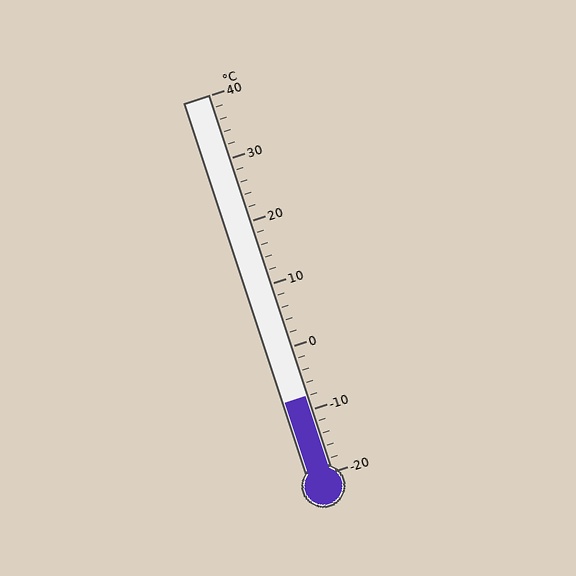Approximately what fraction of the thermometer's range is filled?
The thermometer is filled to approximately 20% of its range.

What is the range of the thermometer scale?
The thermometer scale ranges from -20°C to 40°C.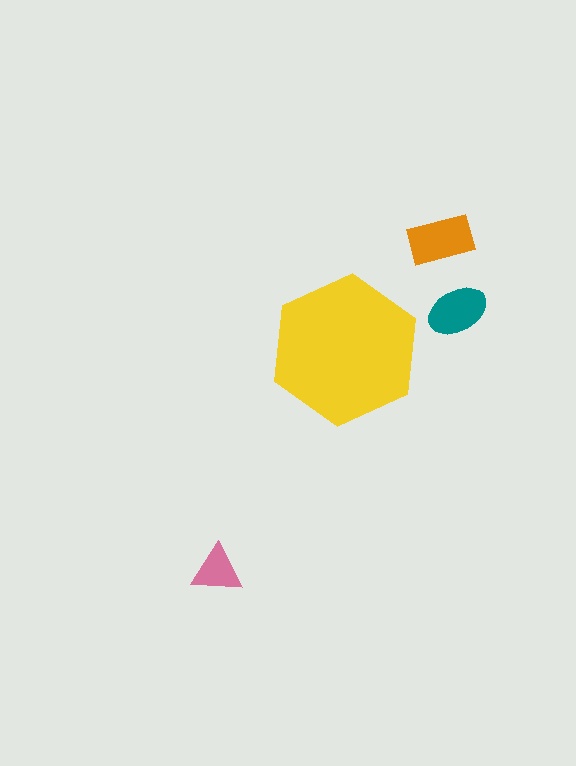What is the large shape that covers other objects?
A yellow hexagon.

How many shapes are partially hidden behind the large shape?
0 shapes are partially hidden.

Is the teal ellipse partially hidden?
No, the teal ellipse is fully visible.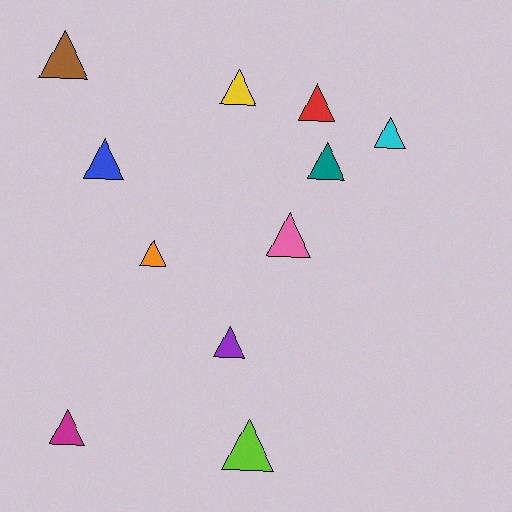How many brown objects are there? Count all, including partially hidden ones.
There is 1 brown object.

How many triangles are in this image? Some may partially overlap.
There are 11 triangles.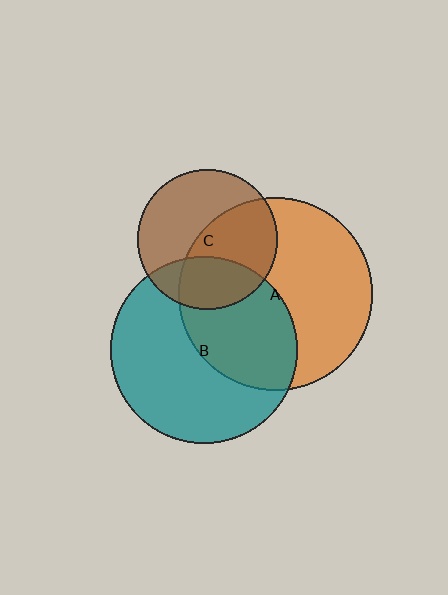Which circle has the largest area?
Circle A (orange).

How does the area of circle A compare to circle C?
Approximately 1.9 times.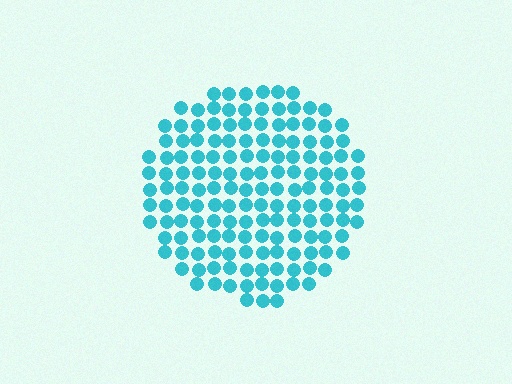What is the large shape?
The large shape is a circle.